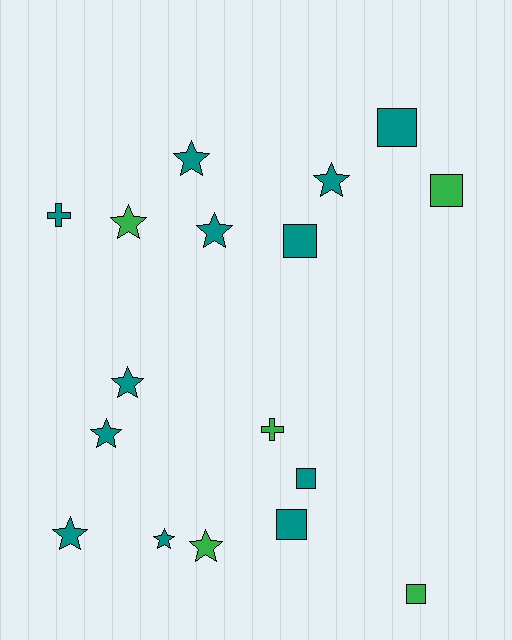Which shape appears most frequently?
Star, with 9 objects.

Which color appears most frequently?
Teal, with 12 objects.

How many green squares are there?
There are 2 green squares.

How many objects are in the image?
There are 17 objects.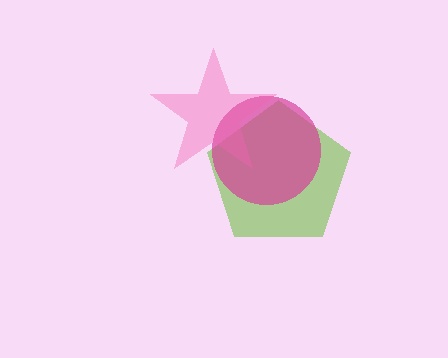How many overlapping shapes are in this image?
There are 3 overlapping shapes in the image.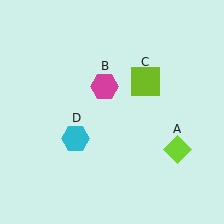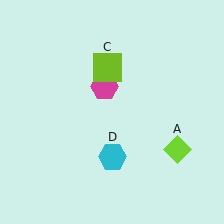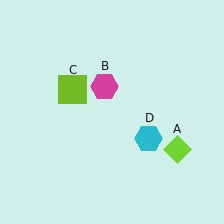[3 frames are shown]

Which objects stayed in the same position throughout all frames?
Lime diamond (object A) and magenta hexagon (object B) remained stationary.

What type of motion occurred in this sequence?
The lime square (object C), cyan hexagon (object D) rotated counterclockwise around the center of the scene.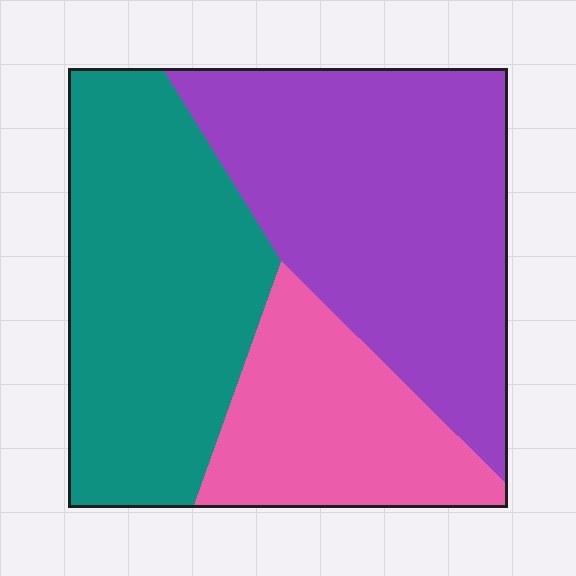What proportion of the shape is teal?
Teal takes up between a quarter and a half of the shape.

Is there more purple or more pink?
Purple.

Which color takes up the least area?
Pink, at roughly 20%.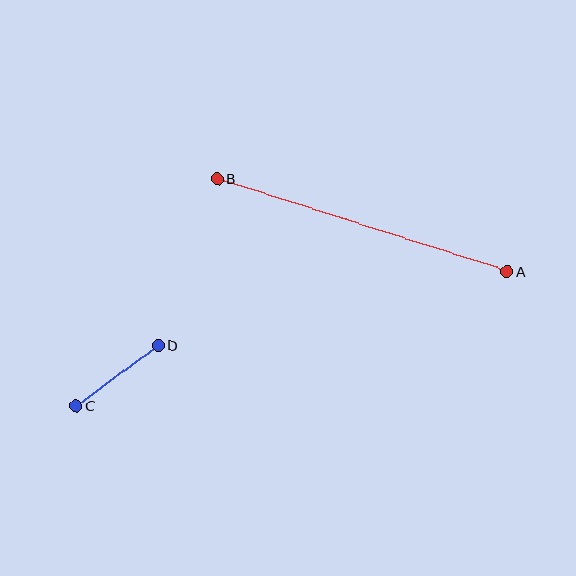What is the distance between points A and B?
The distance is approximately 304 pixels.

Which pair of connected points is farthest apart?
Points A and B are farthest apart.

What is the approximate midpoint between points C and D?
The midpoint is at approximately (117, 375) pixels.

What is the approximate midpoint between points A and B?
The midpoint is at approximately (362, 225) pixels.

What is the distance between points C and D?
The distance is approximately 102 pixels.